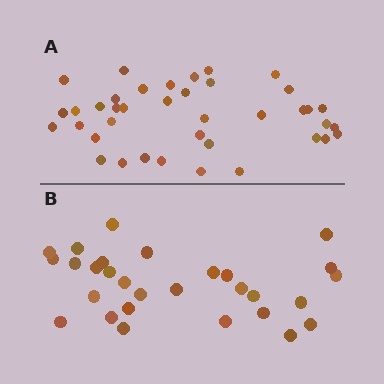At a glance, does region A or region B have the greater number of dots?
Region A (the top region) has more dots.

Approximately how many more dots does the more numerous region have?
Region A has roughly 10 or so more dots than region B.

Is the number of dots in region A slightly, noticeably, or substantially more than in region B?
Region A has noticeably more, but not dramatically so. The ratio is roughly 1.3 to 1.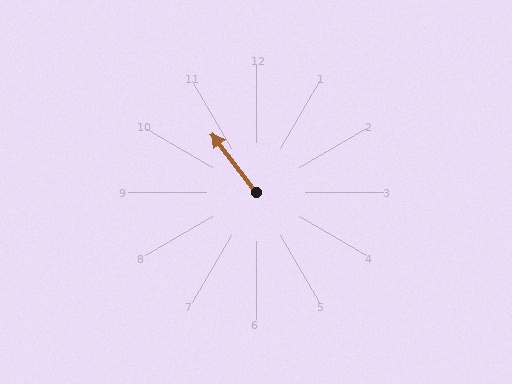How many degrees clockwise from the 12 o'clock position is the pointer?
Approximately 323 degrees.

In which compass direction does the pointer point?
Northwest.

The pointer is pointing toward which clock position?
Roughly 11 o'clock.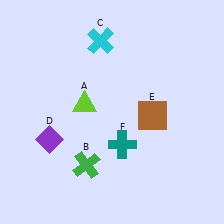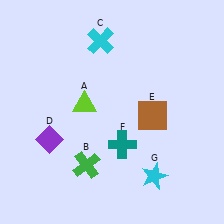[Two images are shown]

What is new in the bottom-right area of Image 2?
A cyan star (G) was added in the bottom-right area of Image 2.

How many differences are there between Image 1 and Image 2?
There is 1 difference between the two images.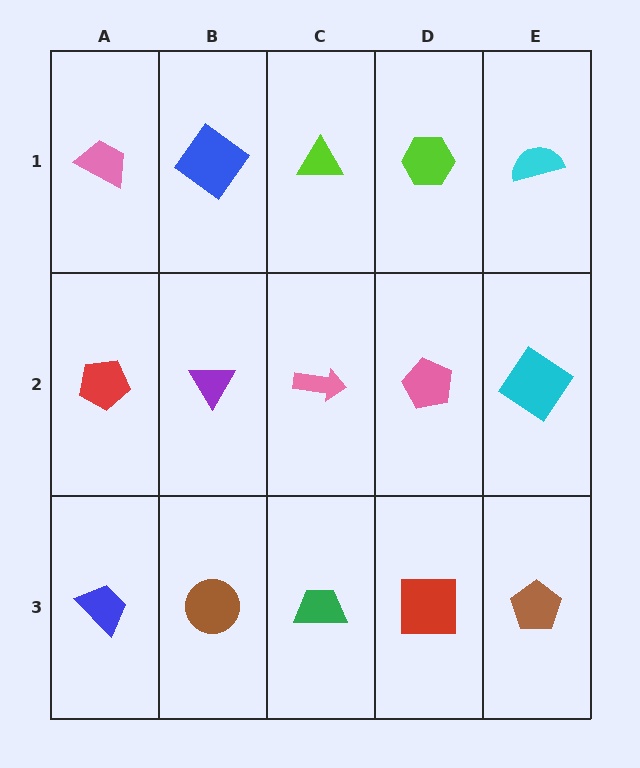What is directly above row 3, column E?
A cyan diamond.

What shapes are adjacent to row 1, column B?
A purple triangle (row 2, column B), a pink trapezoid (row 1, column A), a lime triangle (row 1, column C).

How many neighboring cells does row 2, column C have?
4.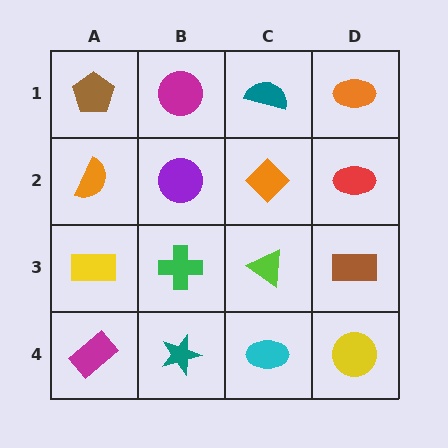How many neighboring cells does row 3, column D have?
3.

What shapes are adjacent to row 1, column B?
A purple circle (row 2, column B), a brown pentagon (row 1, column A), a teal semicircle (row 1, column C).